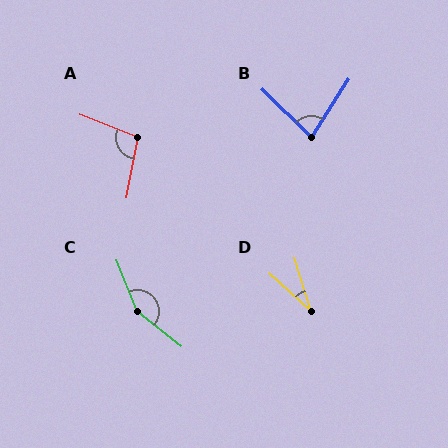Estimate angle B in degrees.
Approximately 79 degrees.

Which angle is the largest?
C, at approximately 150 degrees.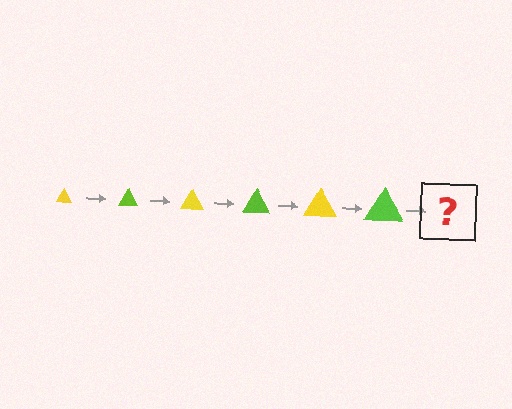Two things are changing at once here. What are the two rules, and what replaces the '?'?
The two rules are that the triangle grows larger each step and the color cycles through yellow and lime. The '?' should be a yellow triangle, larger than the previous one.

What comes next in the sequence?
The next element should be a yellow triangle, larger than the previous one.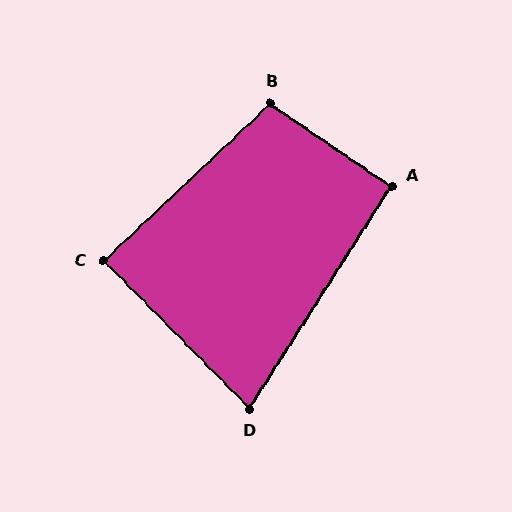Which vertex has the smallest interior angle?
D, at approximately 77 degrees.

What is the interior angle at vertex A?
Approximately 91 degrees (approximately right).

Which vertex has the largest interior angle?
B, at approximately 103 degrees.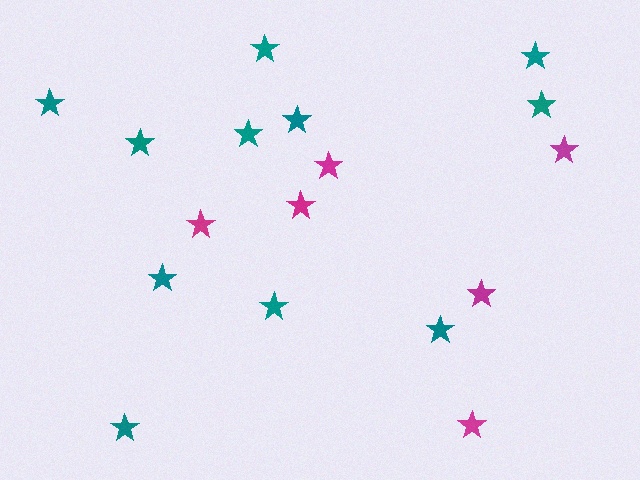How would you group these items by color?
There are 2 groups: one group of teal stars (11) and one group of magenta stars (6).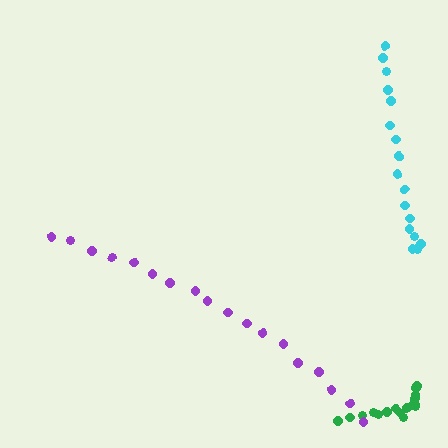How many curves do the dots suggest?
There are 3 distinct paths.